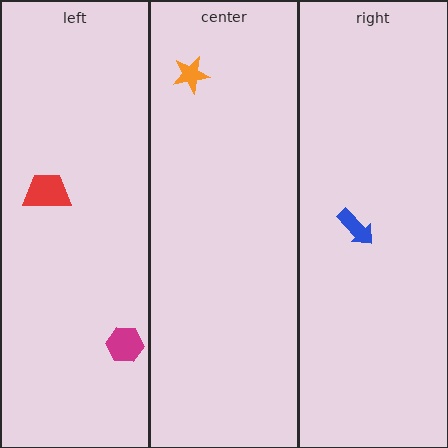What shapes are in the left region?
The magenta hexagon, the red trapezoid.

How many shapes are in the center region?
1.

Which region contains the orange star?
The center region.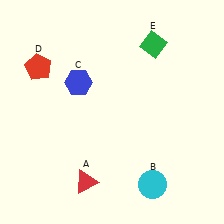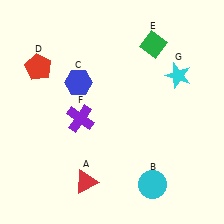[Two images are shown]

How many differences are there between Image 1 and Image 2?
There are 2 differences between the two images.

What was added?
A purple cross (F), a cyan star (G) were added in Image 2.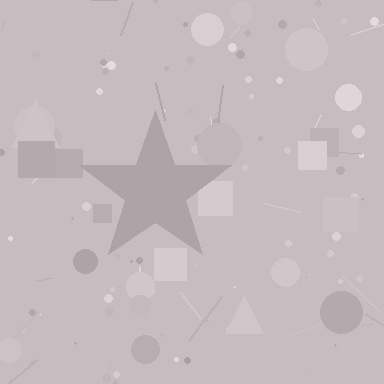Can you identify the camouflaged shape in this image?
The camouflaged shape is a star.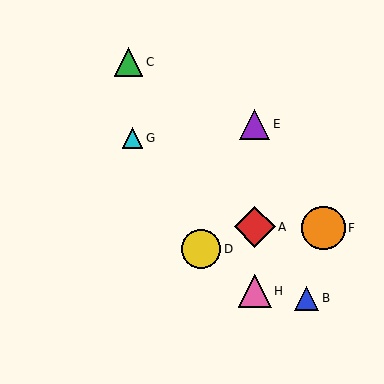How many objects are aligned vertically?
3 objects (A, E, H) are aligned vertically.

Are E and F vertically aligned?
No, E is at x≈255 and F is at x≈324.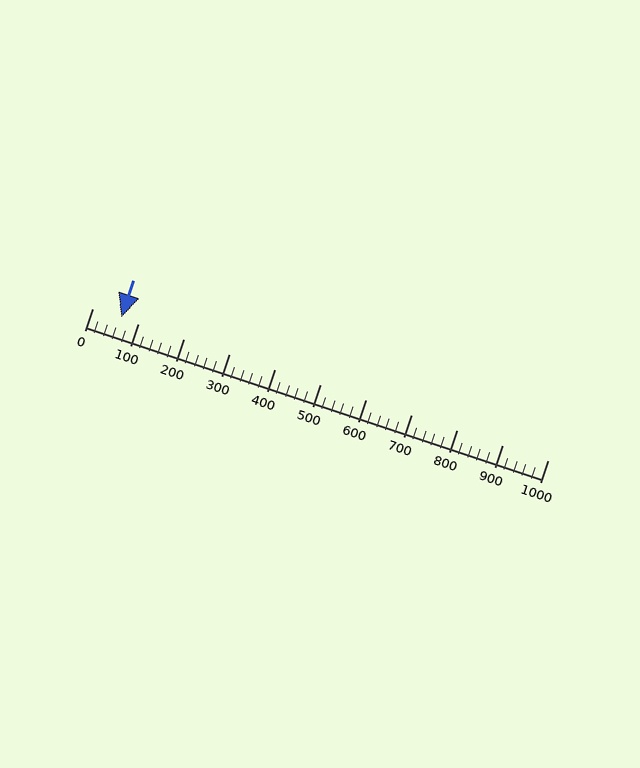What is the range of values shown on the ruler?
The ruler shows values from 0 to 1000.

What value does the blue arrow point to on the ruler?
The blue arrow points to approximately 63.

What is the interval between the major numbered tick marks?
The major tick marks are spaced 100 units apart.